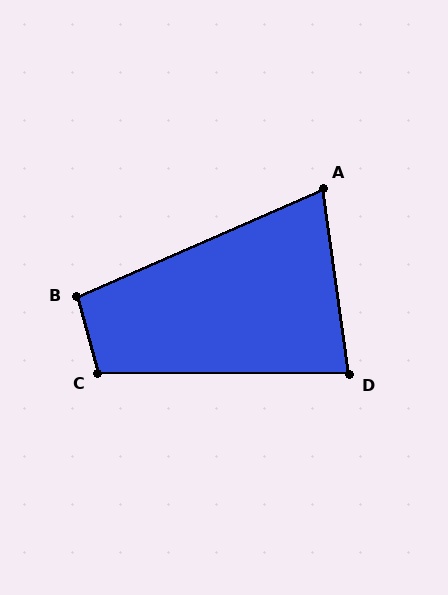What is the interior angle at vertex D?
Approximately 82 degrees (acute).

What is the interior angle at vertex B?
Approximately 98 degrees (obtuse).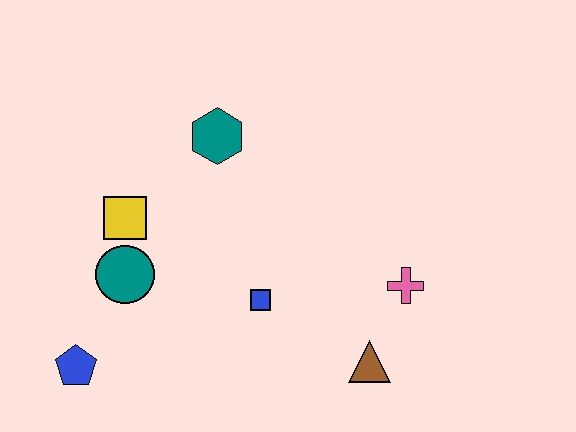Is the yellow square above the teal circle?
Yes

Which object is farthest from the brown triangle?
The blue pentagon is farthest from the brown triangle.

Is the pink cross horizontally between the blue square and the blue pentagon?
No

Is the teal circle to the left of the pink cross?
Yes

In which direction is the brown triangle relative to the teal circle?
The brown triangle is to the right of the teal circle.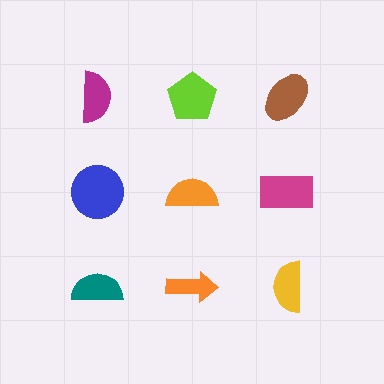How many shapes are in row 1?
3 shapes.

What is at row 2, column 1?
A blue circle.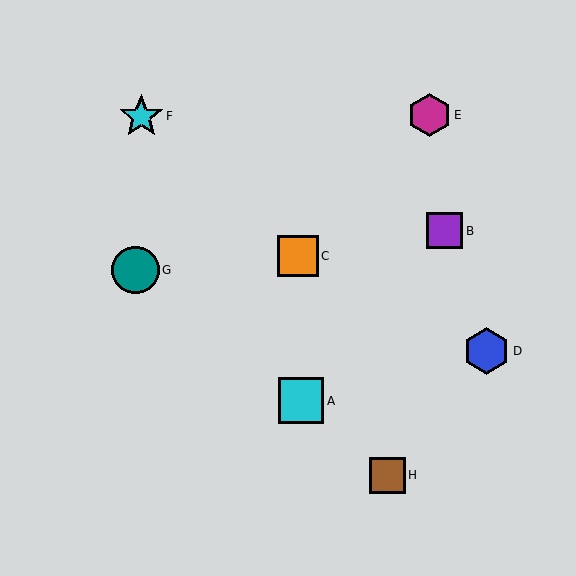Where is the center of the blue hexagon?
The center of the blue hexagon is at (487, 351).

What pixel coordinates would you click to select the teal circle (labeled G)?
Click at (136, 270) to select the teal circle G.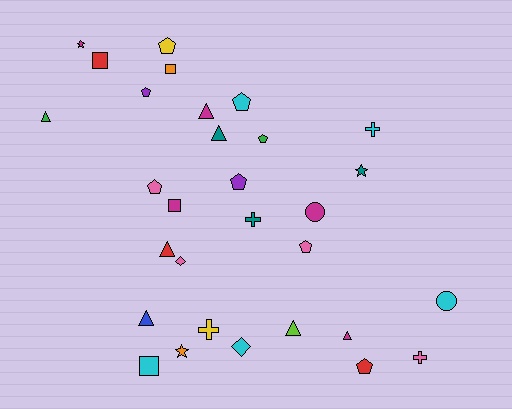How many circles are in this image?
There are 2 circles.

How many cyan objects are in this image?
There are 5 cyan objects.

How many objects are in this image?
There are 30 objects.